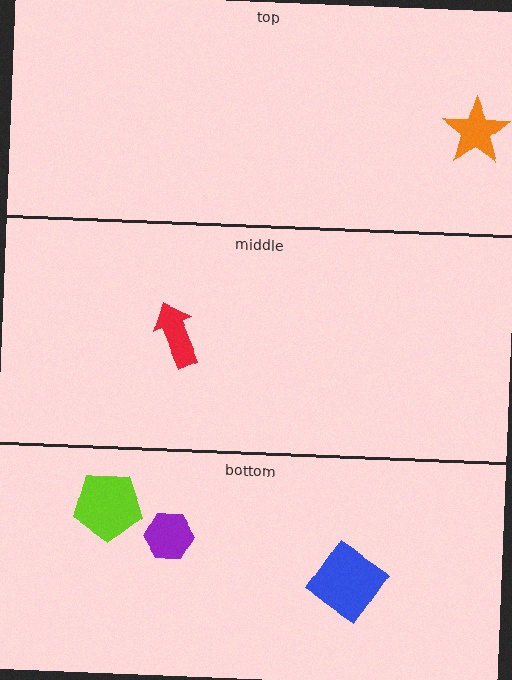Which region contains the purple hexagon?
The bottom region.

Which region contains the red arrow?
The middle region.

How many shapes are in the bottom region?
3.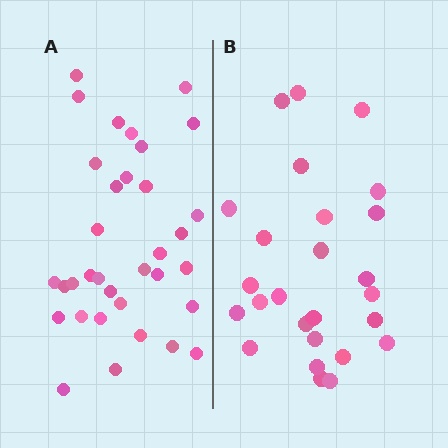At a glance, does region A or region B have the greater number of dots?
Region A (the left region) has more dots.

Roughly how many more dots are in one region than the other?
Region A has roughly 8 or so more dots than region B.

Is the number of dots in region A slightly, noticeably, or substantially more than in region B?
Region A has noticeably more, but not dramatically so. The ratio is roughly 1.3 to 1.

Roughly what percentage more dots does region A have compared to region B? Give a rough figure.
About 30% more.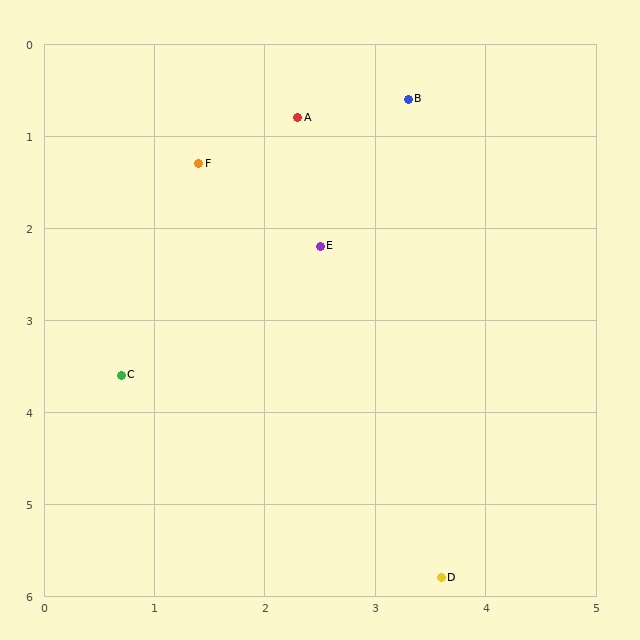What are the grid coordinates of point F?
Point F is at approximately (1.4, 1.3).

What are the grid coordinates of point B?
Point B is at approximately (3.3, 0.6).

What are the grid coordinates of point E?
Point E is at approximately (2.5, 2.2).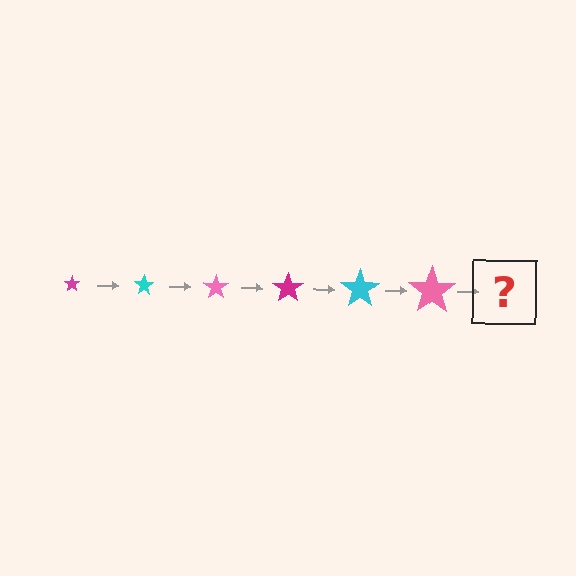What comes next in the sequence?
The next element should be a magenta star, larger than the previous one.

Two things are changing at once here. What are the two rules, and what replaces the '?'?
The two rules are that the star grows larger each step and the color cycles through magenta, cyan, and pink. The '?' should be a magenta star, larger than the previous one.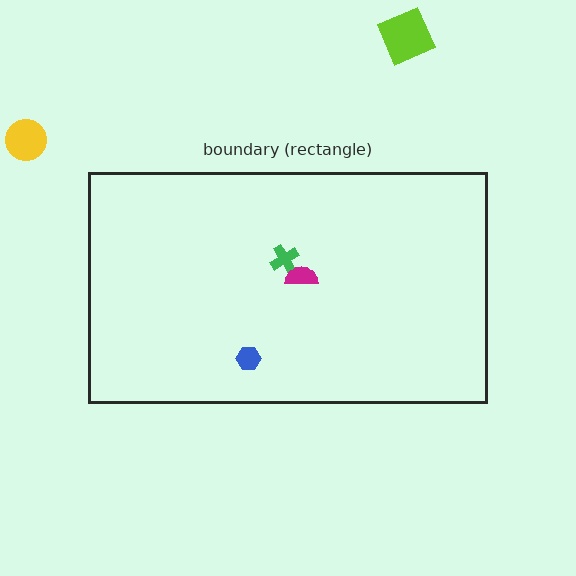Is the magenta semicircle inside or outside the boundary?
Inside.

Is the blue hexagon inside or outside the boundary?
Inside.